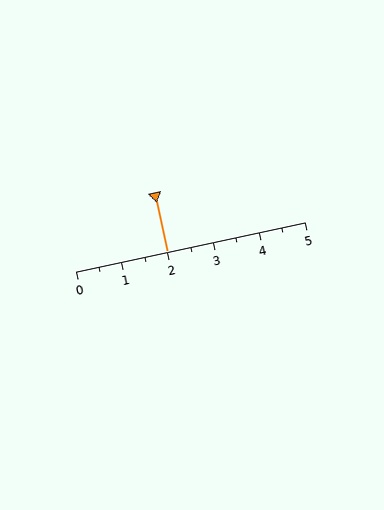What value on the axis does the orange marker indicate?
The marker indicates approximately 2.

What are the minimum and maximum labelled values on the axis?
The axis runs from 0 to 5.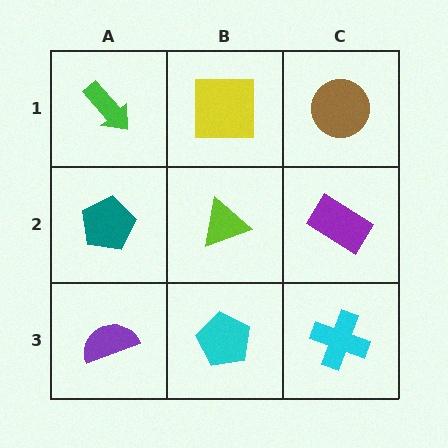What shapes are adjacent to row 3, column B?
A lime triangle (row 2, column B), a purple semicircle (row 3, column A), a cyan cross (row 3, column C).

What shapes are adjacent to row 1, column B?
A lime triangle (row 2, column B), a green arrow (row 1, column A), a brown circle (row 1, column C).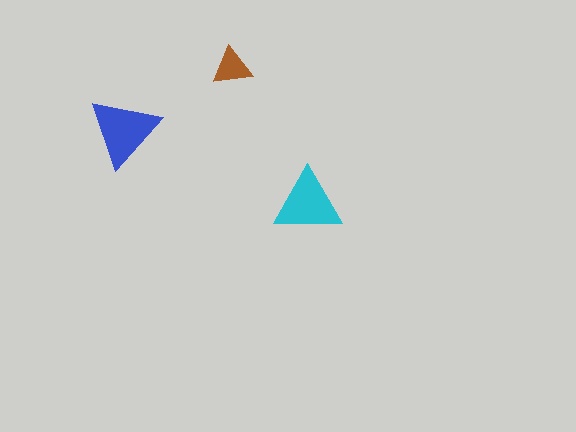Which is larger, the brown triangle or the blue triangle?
The blue one.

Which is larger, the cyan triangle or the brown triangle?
The cyan one.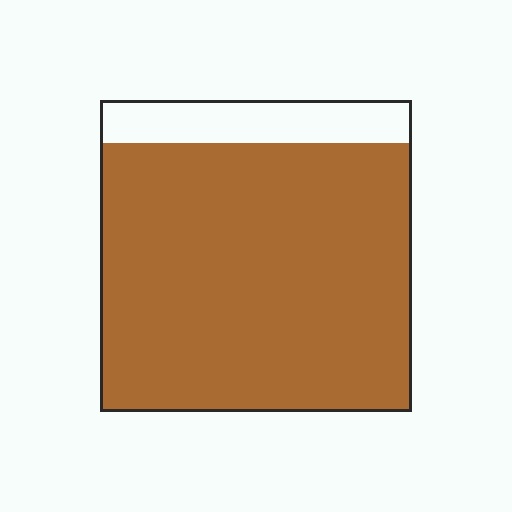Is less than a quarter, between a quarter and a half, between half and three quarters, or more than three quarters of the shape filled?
More than three quarters.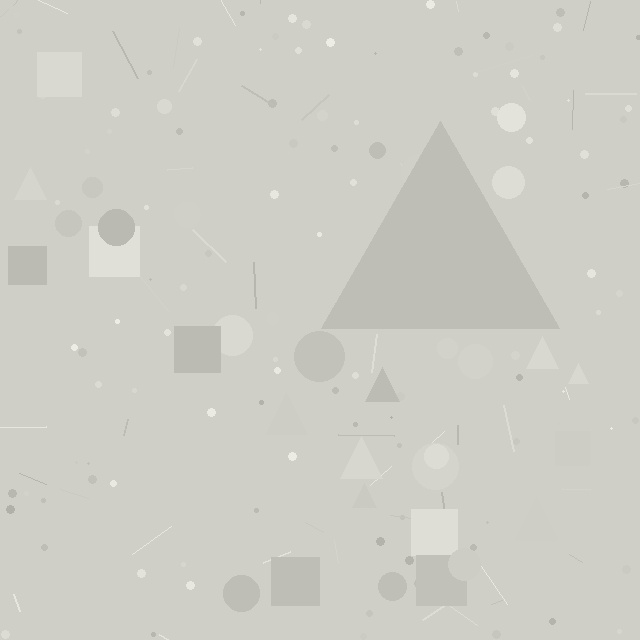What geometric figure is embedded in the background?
A triangle is embedded in the background.